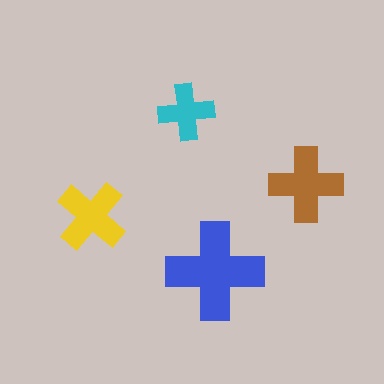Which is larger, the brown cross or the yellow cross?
The brown one.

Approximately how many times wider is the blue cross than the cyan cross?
About 1.5 times wider.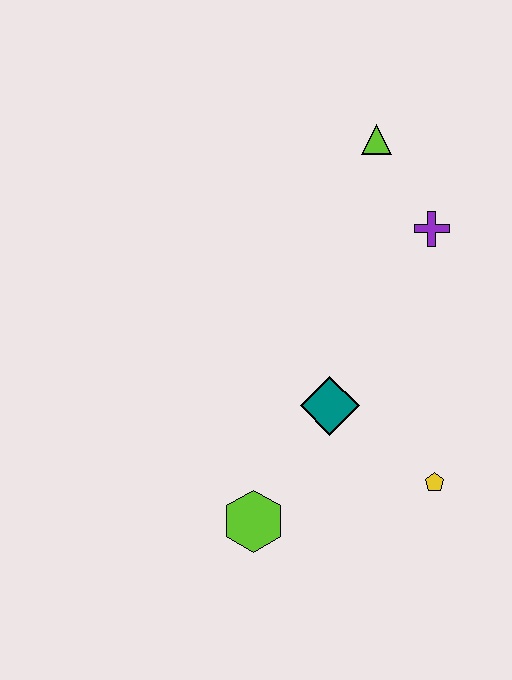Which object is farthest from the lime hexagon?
The lime triangle is farthest from the lime hexagon.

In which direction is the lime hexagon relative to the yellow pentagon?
The lime hexagon is to the left of the yellow pentagon.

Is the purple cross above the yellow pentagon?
Yes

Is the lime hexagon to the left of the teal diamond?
Yes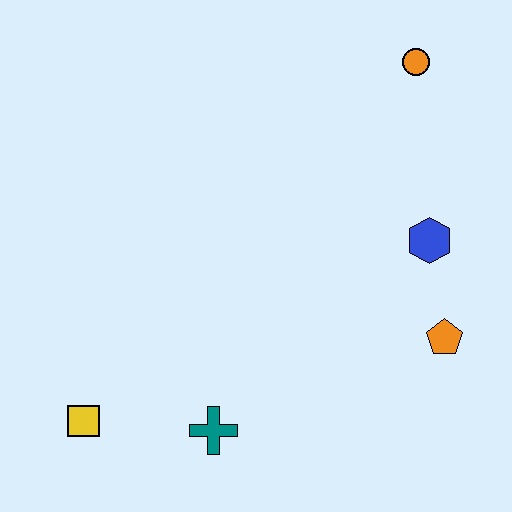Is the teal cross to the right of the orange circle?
No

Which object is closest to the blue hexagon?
The orange pentagon is closest to the blue hexagon.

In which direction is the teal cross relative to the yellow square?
The teal cross is to the right of the yellow square.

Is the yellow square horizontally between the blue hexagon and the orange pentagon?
No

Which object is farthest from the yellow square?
The orange circle is farthest from the yellow square.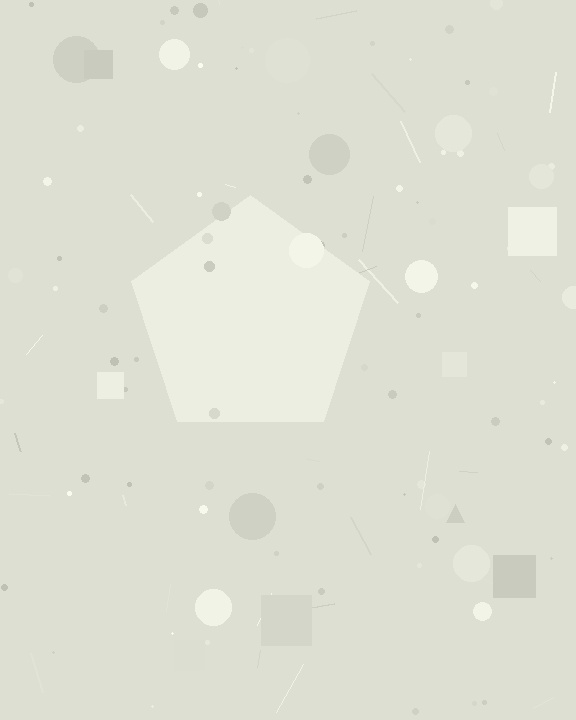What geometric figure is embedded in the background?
A pentagon is embedded in the background.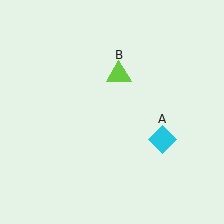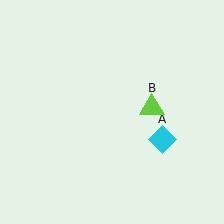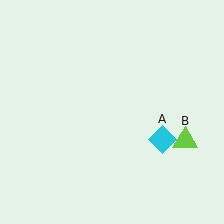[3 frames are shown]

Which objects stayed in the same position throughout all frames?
Cyan diamond (object A) remained stationary.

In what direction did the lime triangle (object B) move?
The lime triangle (object B) moved down and to the right.